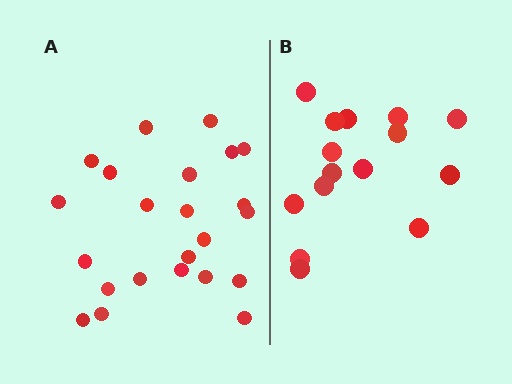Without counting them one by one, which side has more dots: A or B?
Region A (the left region) has more dots.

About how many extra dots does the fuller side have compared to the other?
Region A has roughly 8 or so more dots than region B.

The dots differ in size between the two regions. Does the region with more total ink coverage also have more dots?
No. Region B has more total ink coverage because its dots are larger, but region A actually contains more individual dots. Total area can be misleading — the number of items is what matters here.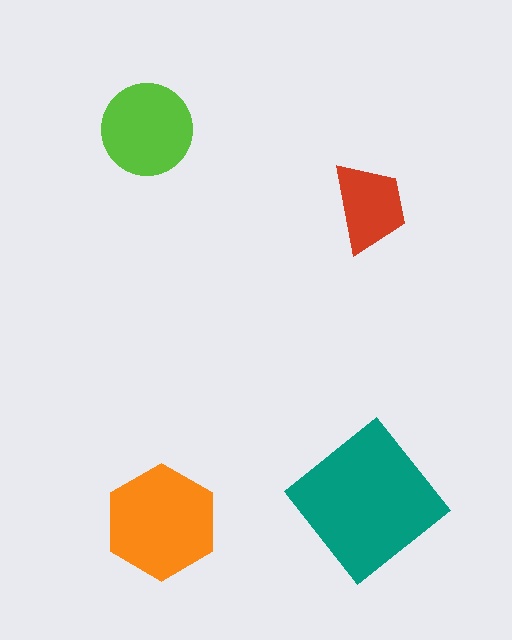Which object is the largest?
The teal diamond.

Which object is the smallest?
The red trapezoid.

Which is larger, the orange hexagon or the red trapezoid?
The orange hexagon.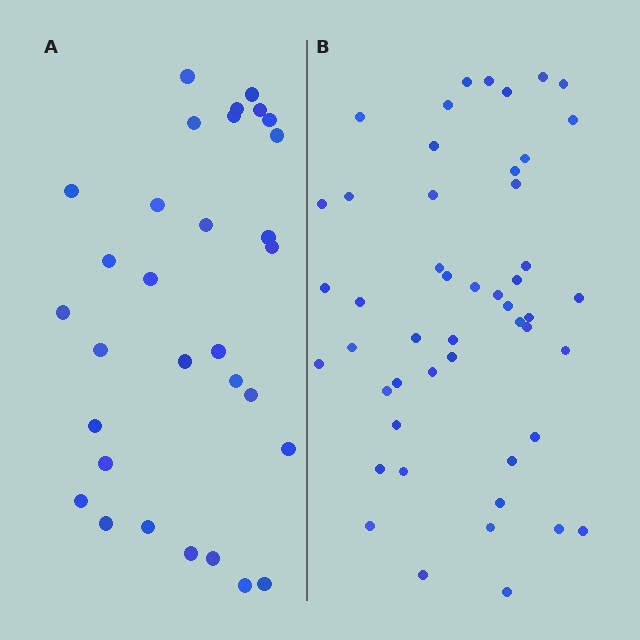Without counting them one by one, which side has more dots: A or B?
Region B (the right region) has more dots.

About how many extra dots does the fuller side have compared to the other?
Region B has approximately 20 more dots than region A.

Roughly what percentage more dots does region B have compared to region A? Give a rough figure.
About 60% more.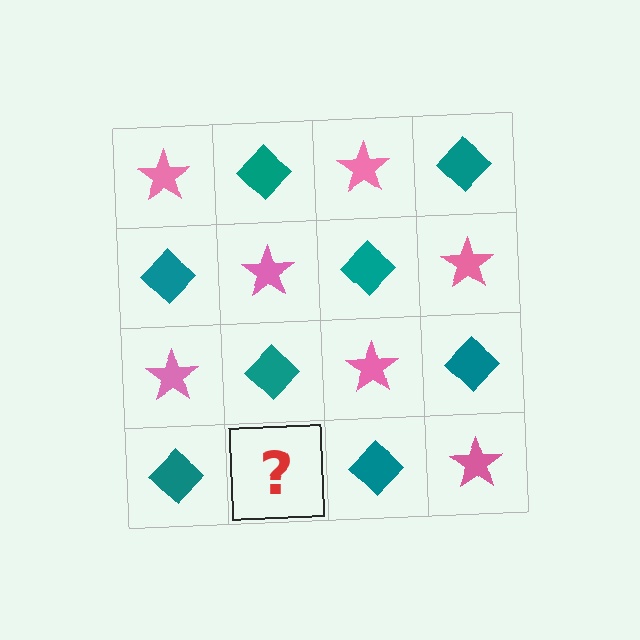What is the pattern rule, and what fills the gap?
The rule is that it alternates pink star and teal diamond in a checkerboard pattern. The gap should be filled with a pink star.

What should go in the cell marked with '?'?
The missing cell should contain a pink star.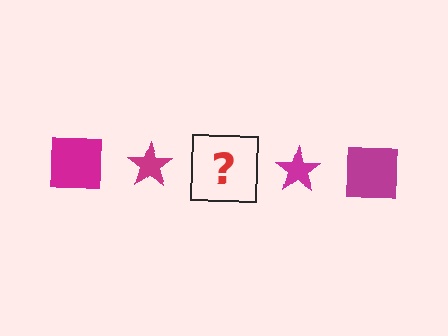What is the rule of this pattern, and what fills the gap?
The rule is that the pattern cycles through square, star shapes in magenta. The gap should be filled with a magenta square.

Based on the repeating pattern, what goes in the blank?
The blank should be a magenta square.